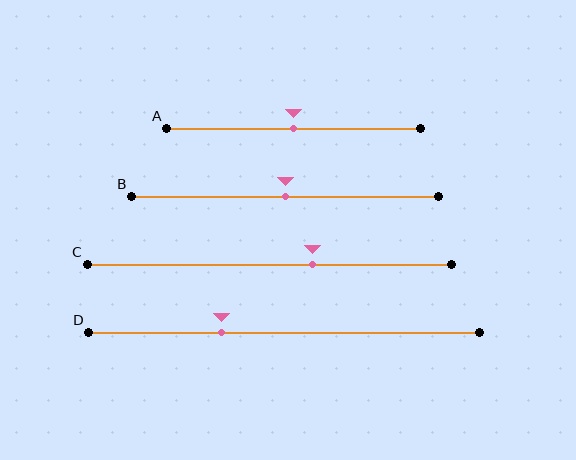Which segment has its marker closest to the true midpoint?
Segment A has its marker closest to the true midpoint.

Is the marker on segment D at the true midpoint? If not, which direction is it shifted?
No, the marker on segment D is shifted to the left by about 16% of the segment length.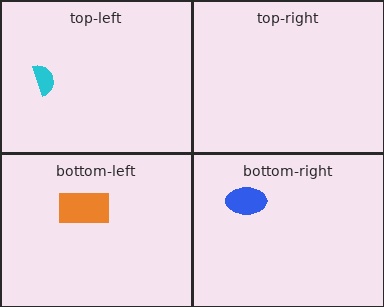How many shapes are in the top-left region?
1.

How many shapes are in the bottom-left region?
1.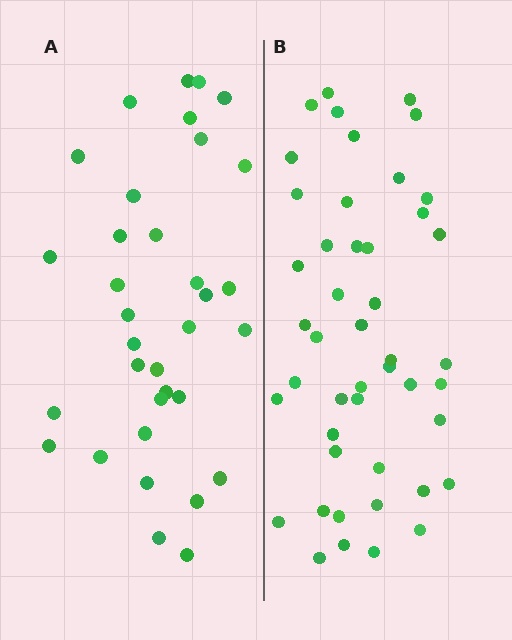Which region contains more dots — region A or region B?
Region B (the right region) has more dots.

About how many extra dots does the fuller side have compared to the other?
Region B has roughly 12 or so more dots than region A.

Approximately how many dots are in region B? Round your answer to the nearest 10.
About 50 dots. (The exact count is 46, which rounds to 50.)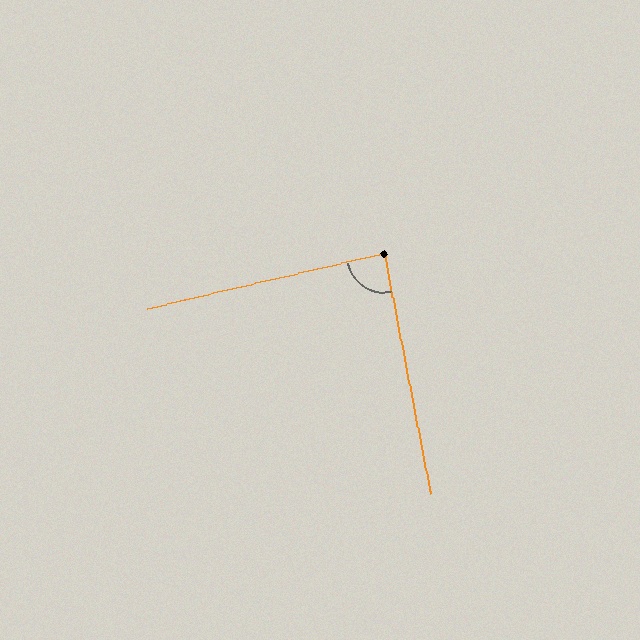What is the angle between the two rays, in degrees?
Approximately 88 degrees.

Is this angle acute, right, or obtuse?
It is approximately a right angle.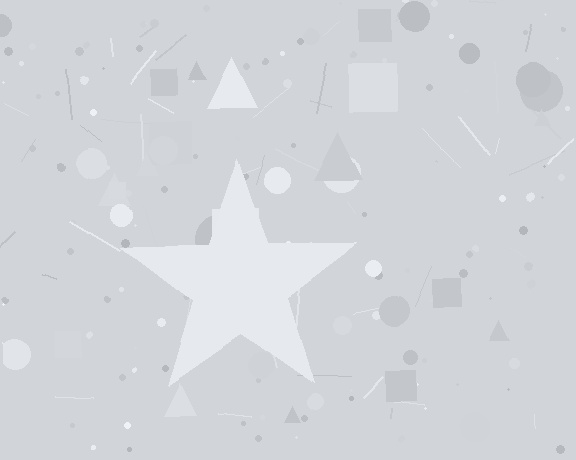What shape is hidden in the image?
A star is hidden in the image.